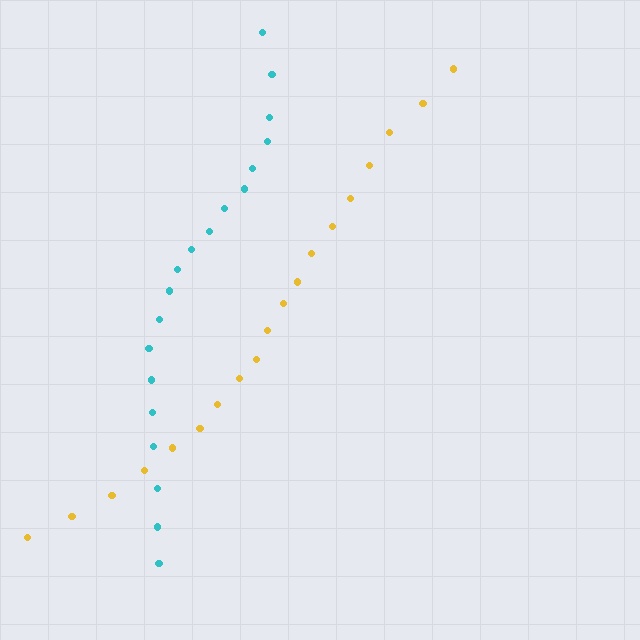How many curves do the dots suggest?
There are 2 distinct paths.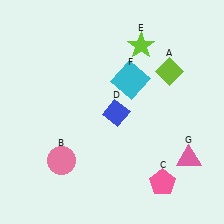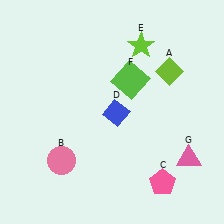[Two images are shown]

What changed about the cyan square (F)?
In Image 1, F is cyan. In Image 2, it changed to lime.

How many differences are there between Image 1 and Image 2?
There is 1 difference between the two images.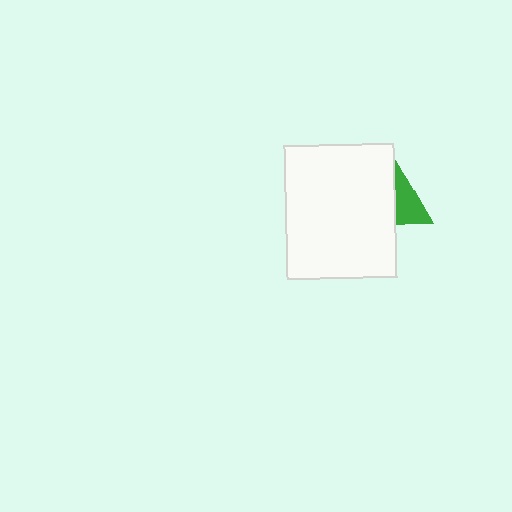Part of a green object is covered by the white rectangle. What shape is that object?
It is a triangle.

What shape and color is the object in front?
The object in front is a white rectangle.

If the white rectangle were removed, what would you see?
You would see the complete green triangle.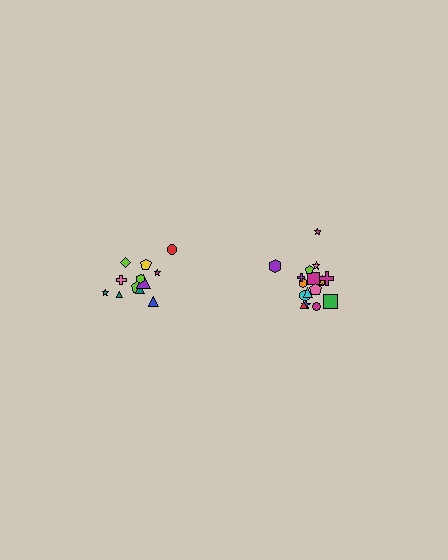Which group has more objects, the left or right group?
The right group.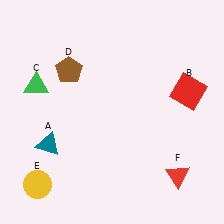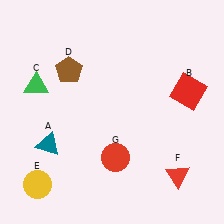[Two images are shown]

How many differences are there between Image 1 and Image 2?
There is 1 difference between the two images.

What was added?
A red circle (G) was added in Image 2.